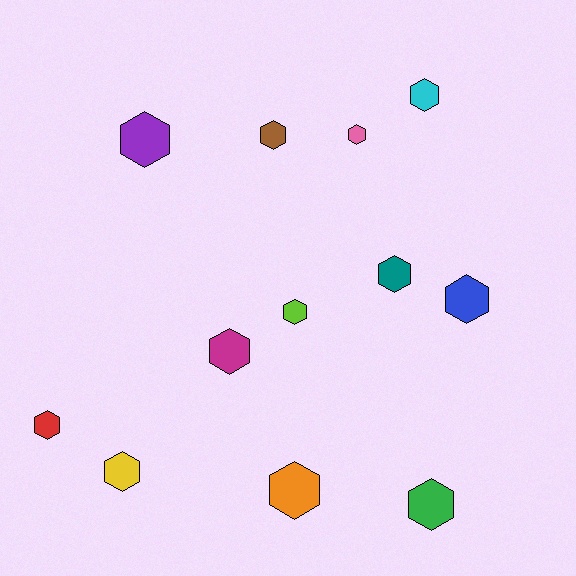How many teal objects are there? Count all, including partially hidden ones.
There is 1 teal object.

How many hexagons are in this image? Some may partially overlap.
There are 12 hexagons.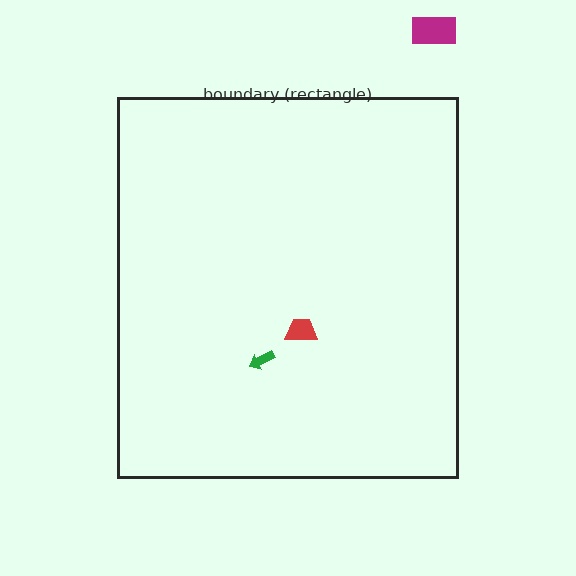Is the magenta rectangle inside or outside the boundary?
Outside.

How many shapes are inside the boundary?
2 inside, 1 outside.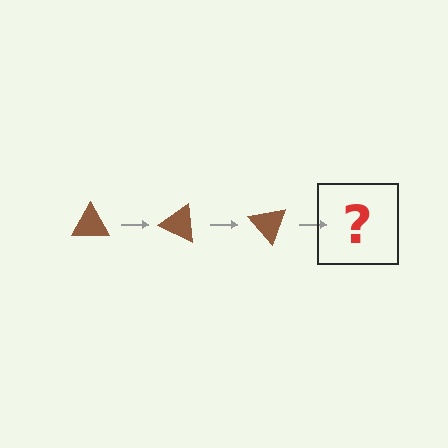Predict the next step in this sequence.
The next step is a brown triangle rotated 75 degrees.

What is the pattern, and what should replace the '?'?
The pattern is that the triangle rotates 25 degrees each step. The '?' should be a brown triangle rotated 75 degrees.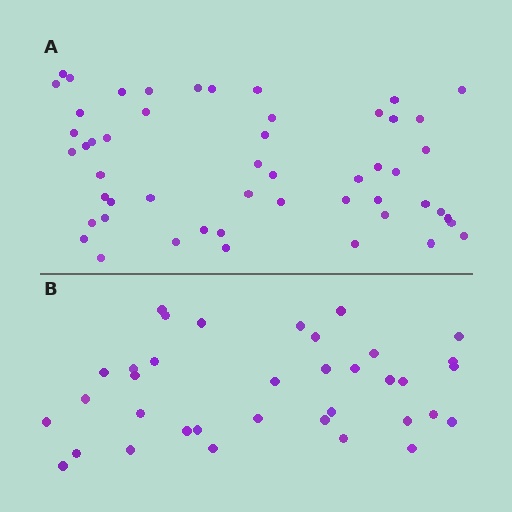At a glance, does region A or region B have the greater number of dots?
Region A (the top region) has more dots.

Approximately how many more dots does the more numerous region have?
Region A has approximately 15 more dots than region B.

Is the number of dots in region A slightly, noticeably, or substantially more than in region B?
Region A has noticeably more, but not dramatically so. The ratio is roughly 1.4 to 1.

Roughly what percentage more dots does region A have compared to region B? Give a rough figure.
About 45% more.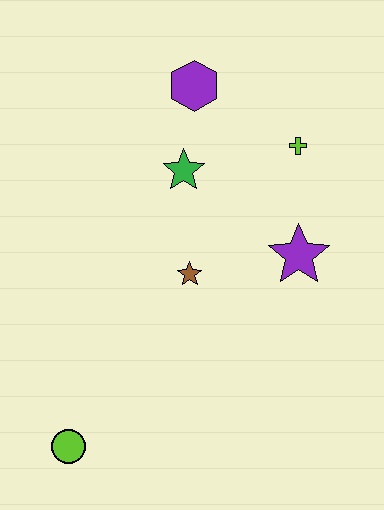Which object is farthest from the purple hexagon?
The lime circle is farthest from the purple hexagon.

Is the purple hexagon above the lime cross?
Yes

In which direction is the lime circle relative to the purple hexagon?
The lime circle is below the purple hexagon.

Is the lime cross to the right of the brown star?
Yes